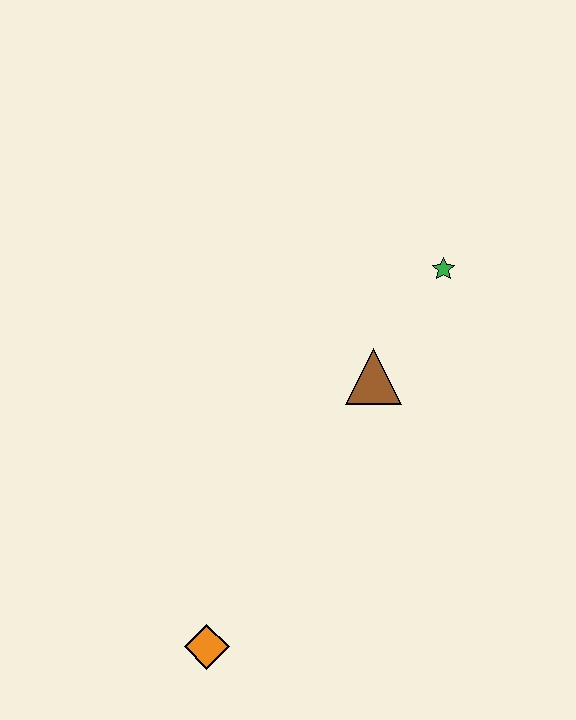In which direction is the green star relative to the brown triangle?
The green star is above the brown triangle.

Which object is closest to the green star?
The brown triangle is closest to the green star.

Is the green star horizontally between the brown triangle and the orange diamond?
No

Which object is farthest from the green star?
The orange diamond is farthest from the green star.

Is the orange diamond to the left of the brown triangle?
Yes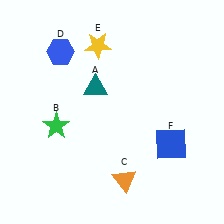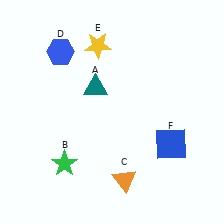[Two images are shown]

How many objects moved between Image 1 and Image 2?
1 object moved between the two images.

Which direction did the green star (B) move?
The green star (B) moved down.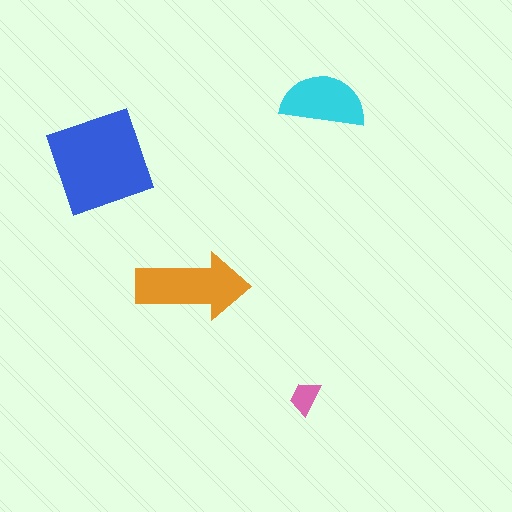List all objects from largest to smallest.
The blue square, the orange arrow, the cyan semicircle, the pink trapezoid.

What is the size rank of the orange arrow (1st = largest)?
2nd.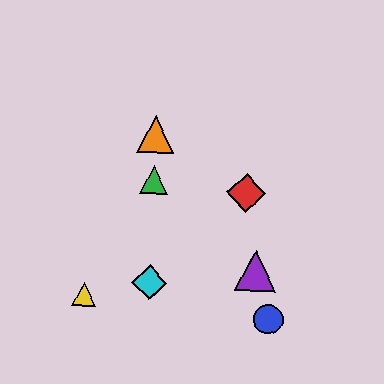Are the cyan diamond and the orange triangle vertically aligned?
Yes, both are at x≈149.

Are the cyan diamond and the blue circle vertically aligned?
No, the cyan diamond is at x≈149 and the blue circle is at x≈268.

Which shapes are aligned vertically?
The green triangle, the orange triangle, the cyan diamond are aligned vertically.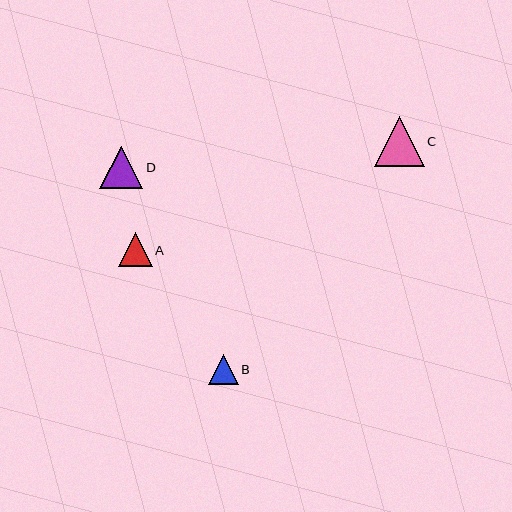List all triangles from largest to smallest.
From largest to smallest: C, D, A, B.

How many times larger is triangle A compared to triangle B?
Triangle A is approximately 1.1 times the size of triangle B.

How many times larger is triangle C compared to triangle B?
Triangle C is approximately 1.7 times the size of triangle B.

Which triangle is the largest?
Triangle C is the largest with a size of approximately 50 pixels.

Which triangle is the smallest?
Triangle B is the smallest with a size of approximately 30 pixels.